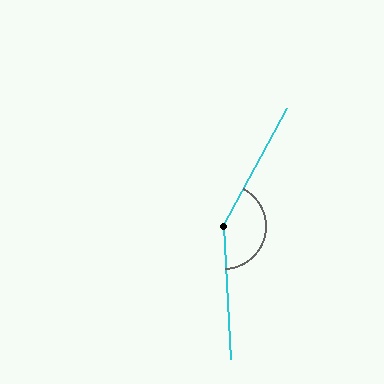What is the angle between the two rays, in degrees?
Approximately 149 degrees.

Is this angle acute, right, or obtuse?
It is obtuse.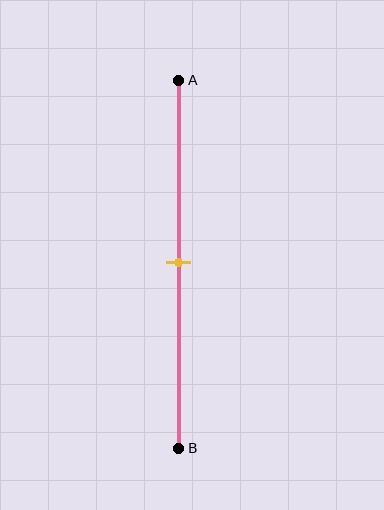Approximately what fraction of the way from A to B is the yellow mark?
The yellow mark is approximately 50% of the way from A to B.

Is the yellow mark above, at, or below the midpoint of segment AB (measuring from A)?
The yellow mark is approximately at the midpoint of segment AB.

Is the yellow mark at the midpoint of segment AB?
Yes, the mark is approximately at the midpoint.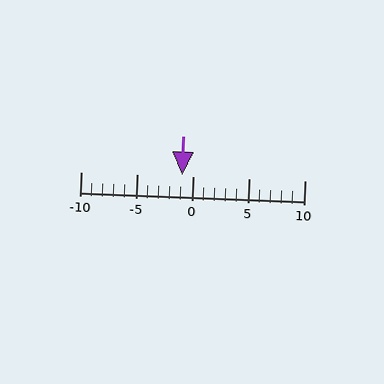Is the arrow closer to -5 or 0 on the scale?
The arrow is closer to 0.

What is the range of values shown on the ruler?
The ruler shows values from -10 to 10.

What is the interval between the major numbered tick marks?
The major tick marks are spaced 5 units apart.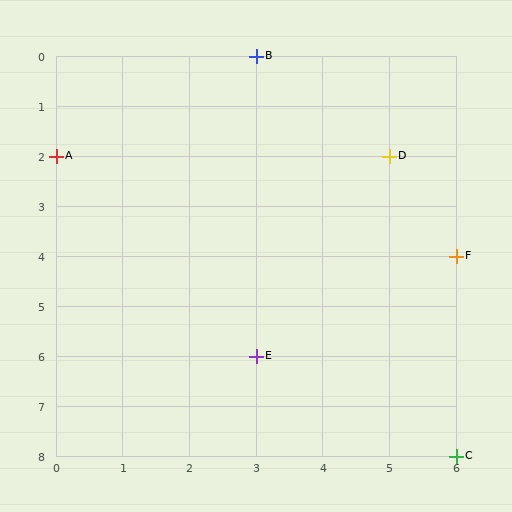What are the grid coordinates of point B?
Point B is at grid coordinates (3, 0).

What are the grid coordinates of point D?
Point D is at grid coordinates (5, 2).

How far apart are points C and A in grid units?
Points C and A are 6 columns and 6 rows apart (about 8.5 grid units diagonally).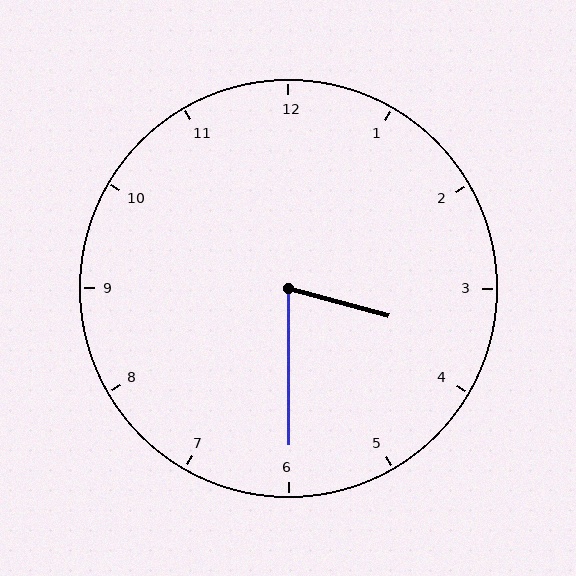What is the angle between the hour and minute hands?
Approximately 75 degrees.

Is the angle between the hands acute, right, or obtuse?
It is acute.